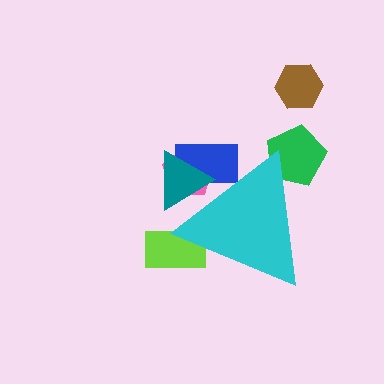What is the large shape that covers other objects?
A cyan triangle.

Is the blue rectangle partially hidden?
Yes, the blue rectangle is partially hidden behind the cyan triangle.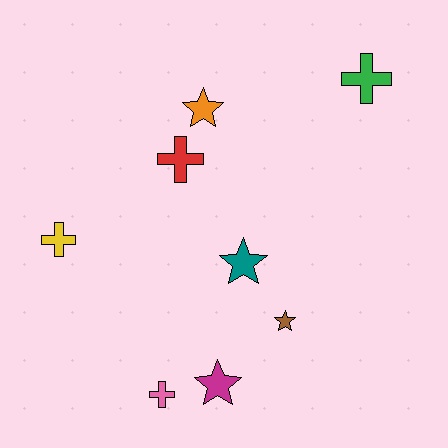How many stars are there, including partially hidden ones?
There are 4 stars.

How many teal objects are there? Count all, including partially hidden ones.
There is 1 teal object.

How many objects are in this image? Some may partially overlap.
There are 8 objects.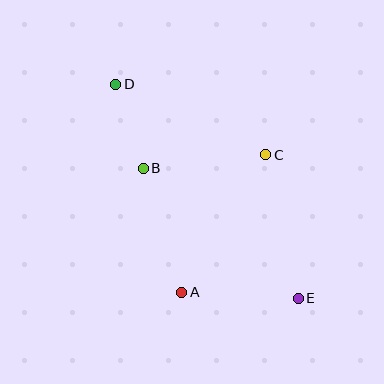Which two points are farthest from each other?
Points D and E are farthest from each other.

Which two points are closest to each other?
Points B and D are closest to each other.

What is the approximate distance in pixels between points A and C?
The distance between A and C is approximately 161 pixels.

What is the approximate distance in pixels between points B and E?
The distance between B and E is approximately 202 pixels.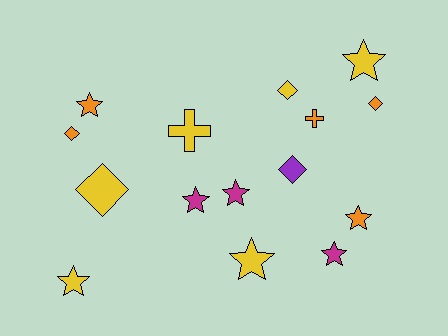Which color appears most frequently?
Yellow, with 6 objects.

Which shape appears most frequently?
Star, with 8 objects.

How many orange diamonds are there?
There are 2 orange diamonds.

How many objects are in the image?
There are 15 objects.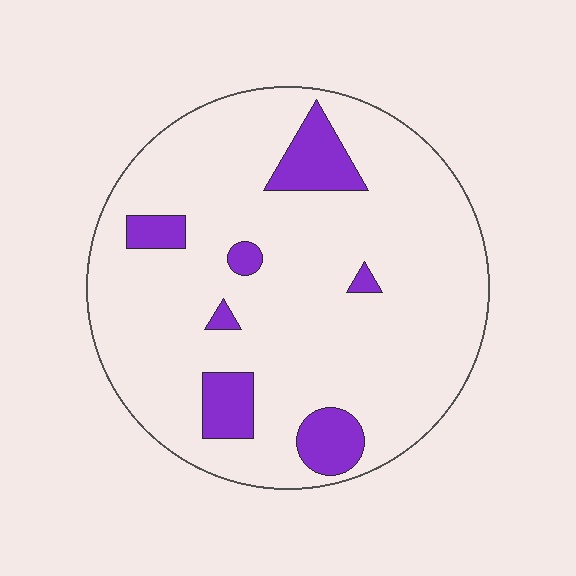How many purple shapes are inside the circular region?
7.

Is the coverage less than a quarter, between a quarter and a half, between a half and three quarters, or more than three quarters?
Less than a quarter.